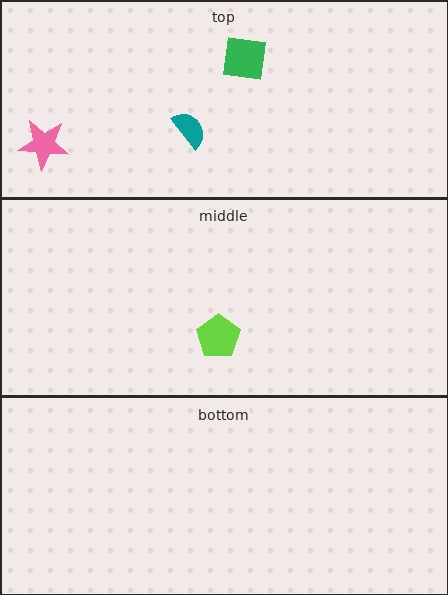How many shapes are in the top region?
3.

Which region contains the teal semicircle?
The top region.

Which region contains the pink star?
The top region.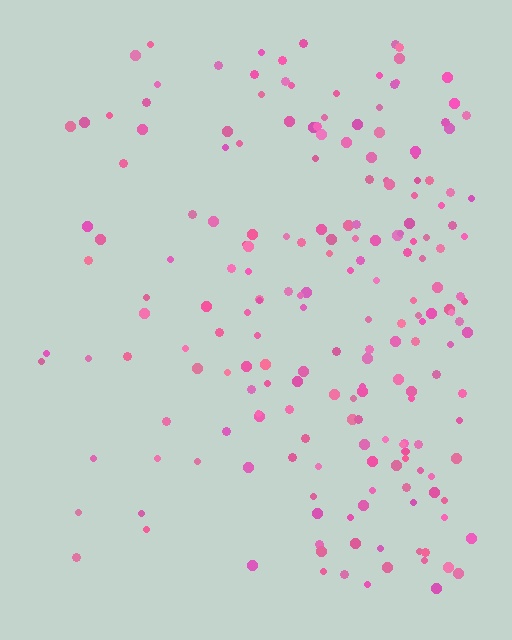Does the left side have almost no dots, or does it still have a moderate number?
Still a moderate number, just noticeably fewer than the right.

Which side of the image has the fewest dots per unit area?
The left.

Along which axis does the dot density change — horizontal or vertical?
Horizontal.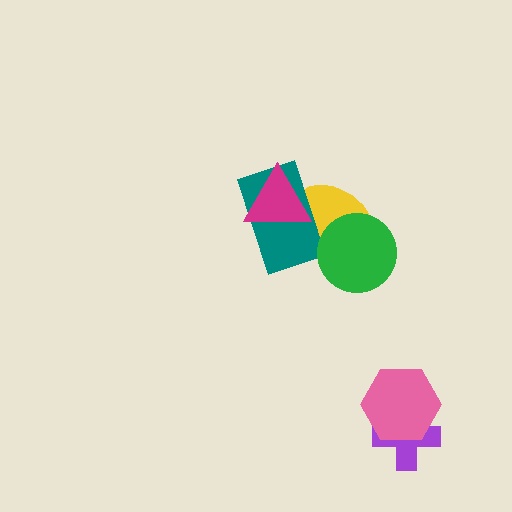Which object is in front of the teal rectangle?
The magenta triangle is in front of the teal rectangle.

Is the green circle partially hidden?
No, no other shape covers it.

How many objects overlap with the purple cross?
1 object overlaps with the purple cross.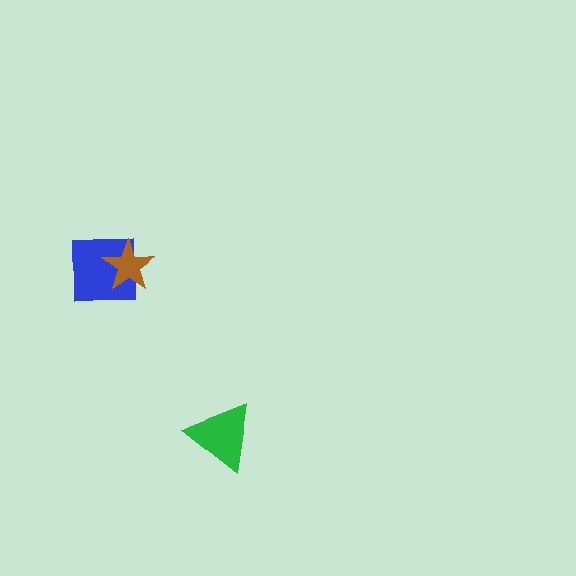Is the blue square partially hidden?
Yes, it is partially covered by another shape.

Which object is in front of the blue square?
The brown star is in front of the blue square.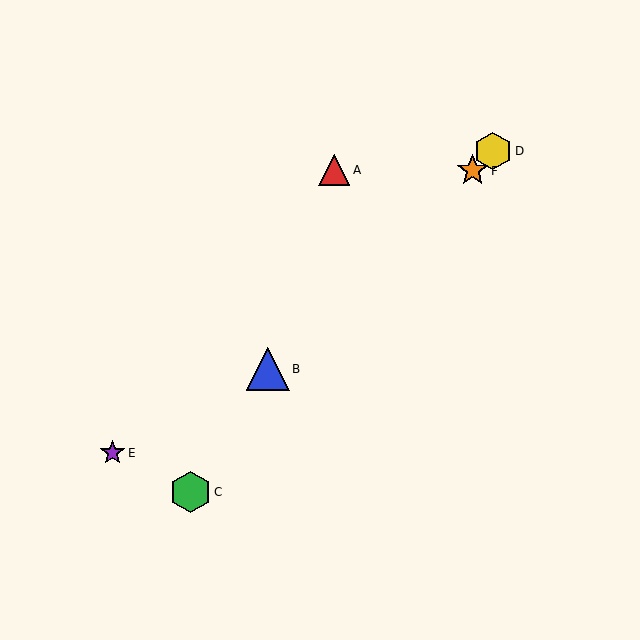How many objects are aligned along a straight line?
3 objects (B, D, F) are aligned along a straight line.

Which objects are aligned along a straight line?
Objects B, D, F are aligned along a straight line.